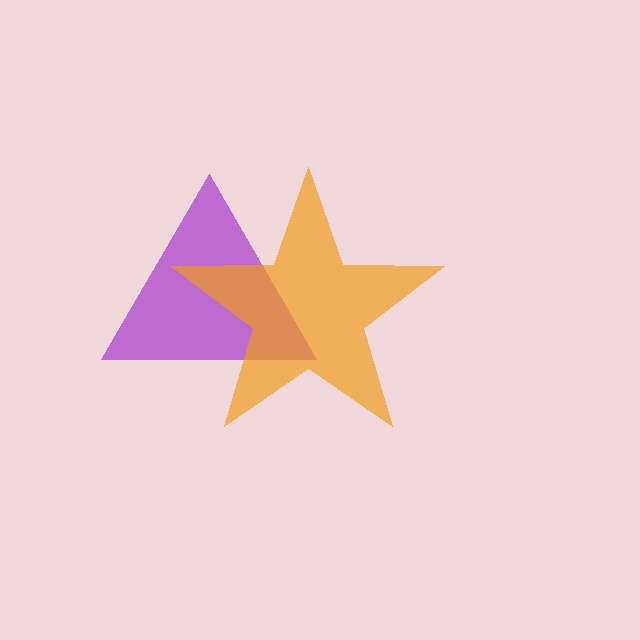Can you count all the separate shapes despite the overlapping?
Yes, there are 2 separate shapes.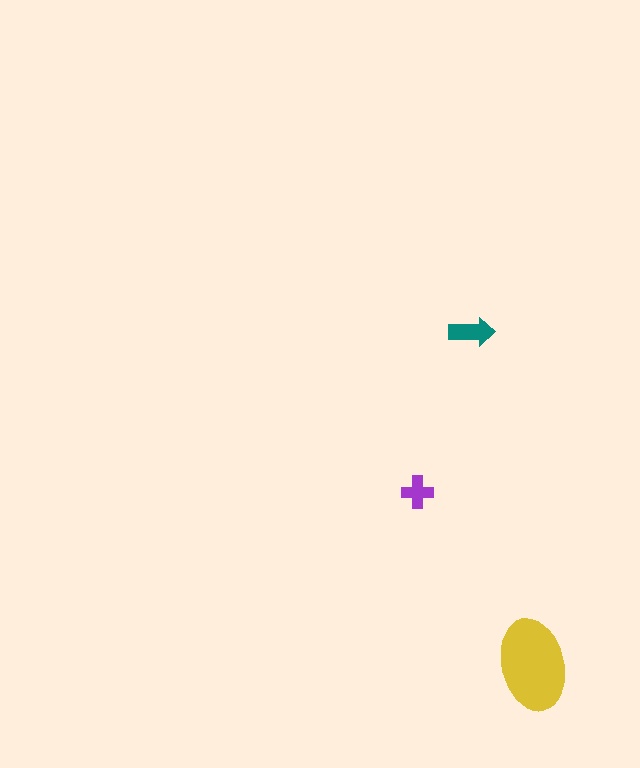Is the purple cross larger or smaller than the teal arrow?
Smaller.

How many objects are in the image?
There are 3 objects in the image.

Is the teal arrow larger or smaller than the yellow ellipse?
Smaller.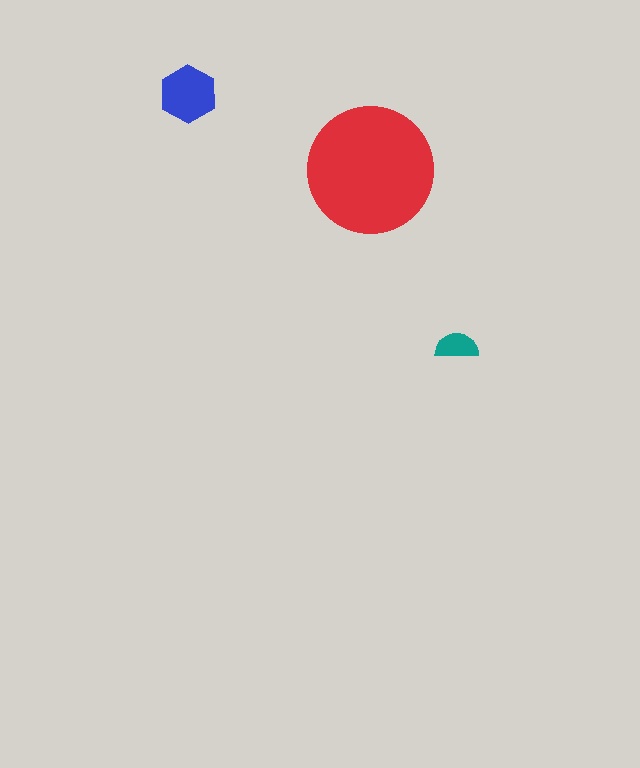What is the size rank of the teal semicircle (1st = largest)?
3rd.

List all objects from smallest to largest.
The teal semicircle, the blue hexagon, the red circle.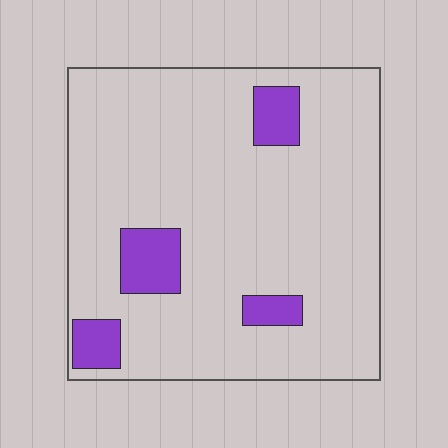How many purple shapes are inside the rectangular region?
4.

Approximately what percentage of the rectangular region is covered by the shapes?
Approximately 10%.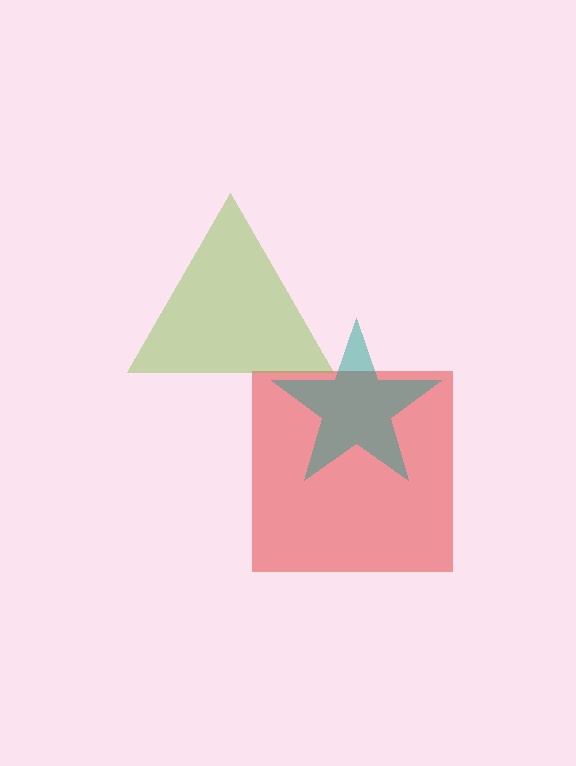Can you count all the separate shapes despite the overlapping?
Yes, there are 3 separate shapes.